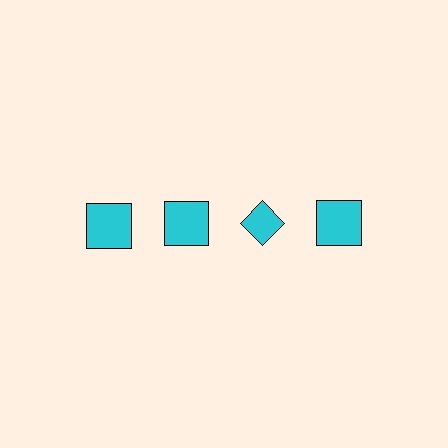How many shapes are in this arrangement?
There are 4 shapes arranged in a grid pattern.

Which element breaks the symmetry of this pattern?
The cyan diamond in the top row, center column breaks the symmetry. All other shapes are cyan squares.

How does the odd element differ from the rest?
It has a different shape: diamond instead of square.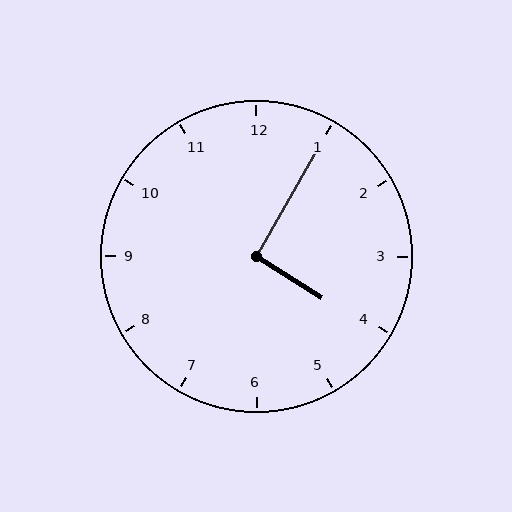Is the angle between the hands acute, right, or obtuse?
It is right.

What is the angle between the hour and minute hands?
Approximately 92 degrees.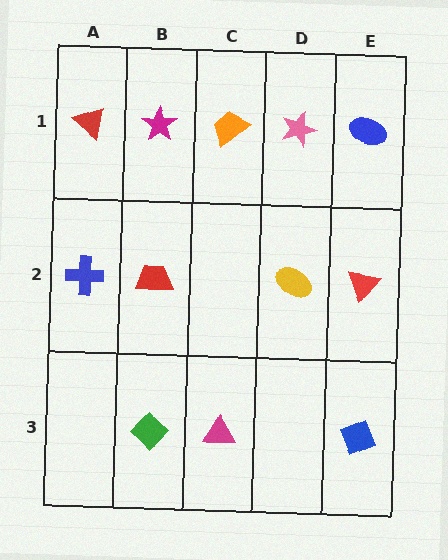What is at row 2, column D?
A yellow ellipse.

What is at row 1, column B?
A magenta star.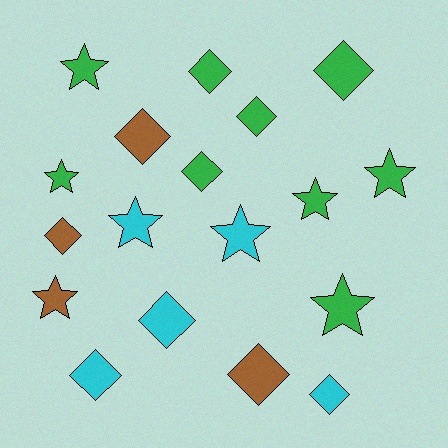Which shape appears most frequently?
Diamond, with 10 objects.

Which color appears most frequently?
Green, with 9 objects.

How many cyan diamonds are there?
There are 3 cyan diamonds.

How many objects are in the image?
There are 18 objects.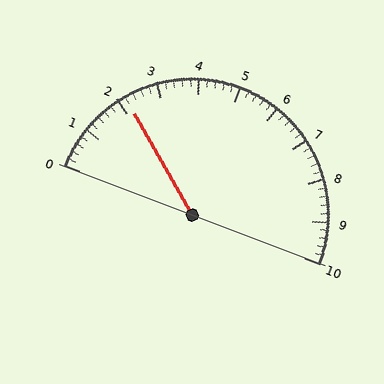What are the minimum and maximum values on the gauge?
The gauge ranges from 0 to 10.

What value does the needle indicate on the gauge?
The needle indicates approximately 2.2.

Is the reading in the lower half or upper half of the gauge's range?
The reading is in the lower half of the range (0 to 10).